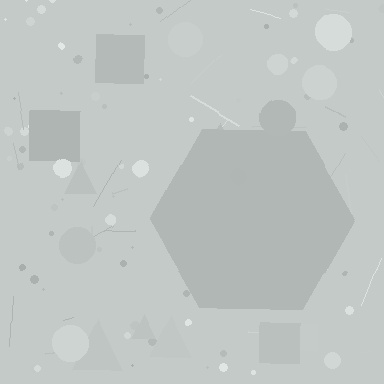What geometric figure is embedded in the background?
A hexagon is embedded in the background.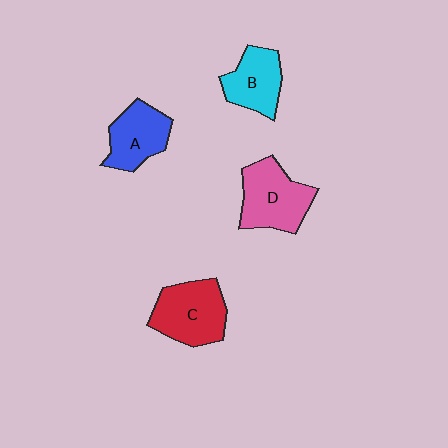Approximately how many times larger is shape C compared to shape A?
Approximately 1.2 times.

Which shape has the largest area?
Shape D (pink).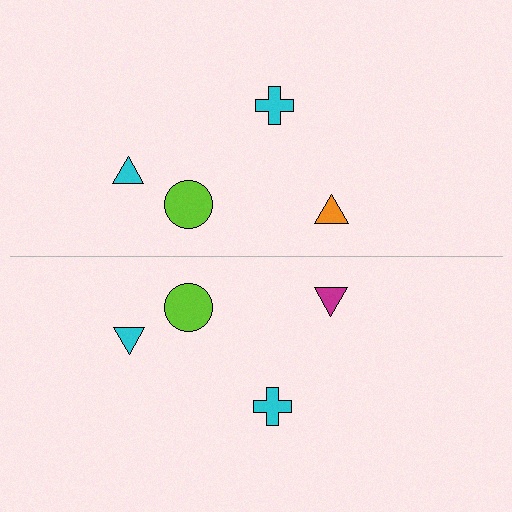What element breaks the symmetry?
The magenta triangle on the bottom side breaks the symmetry — its mirror counterpart is orange.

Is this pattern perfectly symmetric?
No, the pattern is not perfectly symmetric. The magenta triangle on the bottom side breaks the symmetry — its mirror counterpart is orange.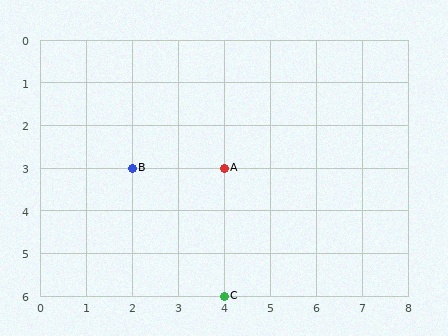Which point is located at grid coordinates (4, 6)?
Point C is at (4, 6).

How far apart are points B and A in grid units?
Points B and A are 2 columns apart.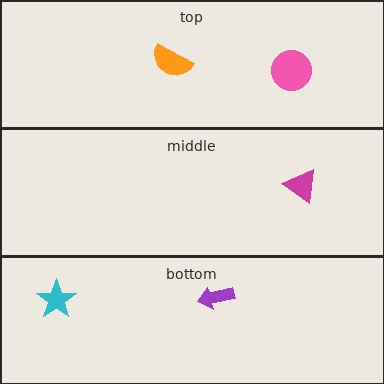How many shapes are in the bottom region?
2.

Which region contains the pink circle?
The top region.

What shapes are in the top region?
The orange semicircle, the pink circle.